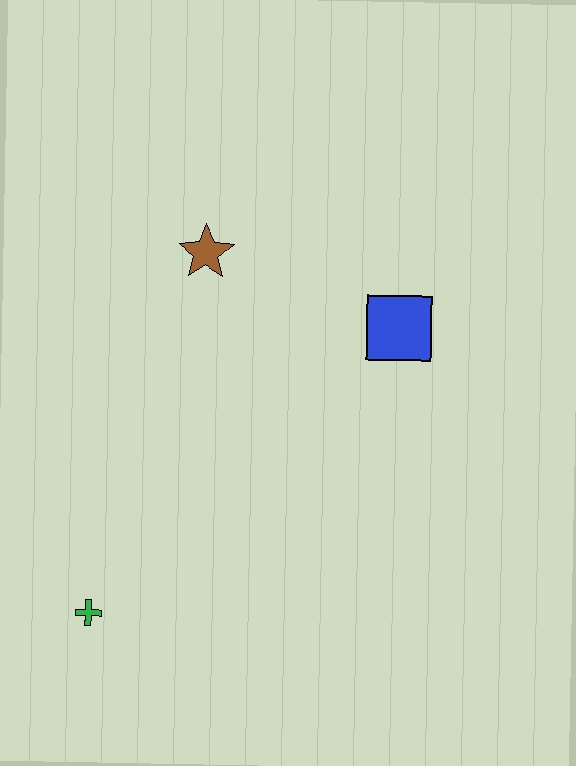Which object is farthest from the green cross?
The blue square is farthest from the green cross.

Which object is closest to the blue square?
The brown star is closest to the blue square.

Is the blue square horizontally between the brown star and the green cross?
No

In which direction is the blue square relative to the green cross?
The blue square is to the right of the green cross.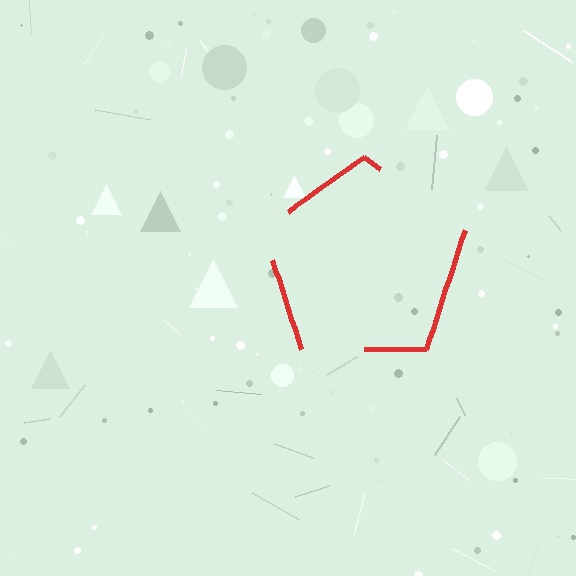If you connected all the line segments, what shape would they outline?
They would outline a pentagon.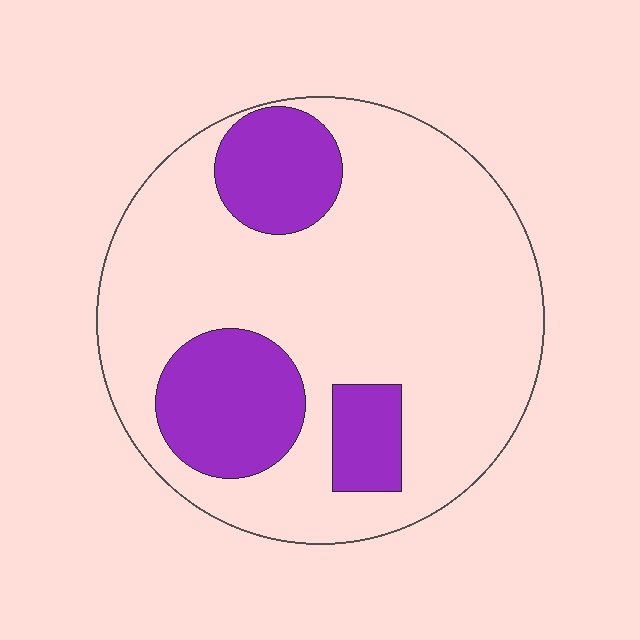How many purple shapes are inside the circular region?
3.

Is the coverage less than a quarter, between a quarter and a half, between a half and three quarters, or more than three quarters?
Less than a quarter.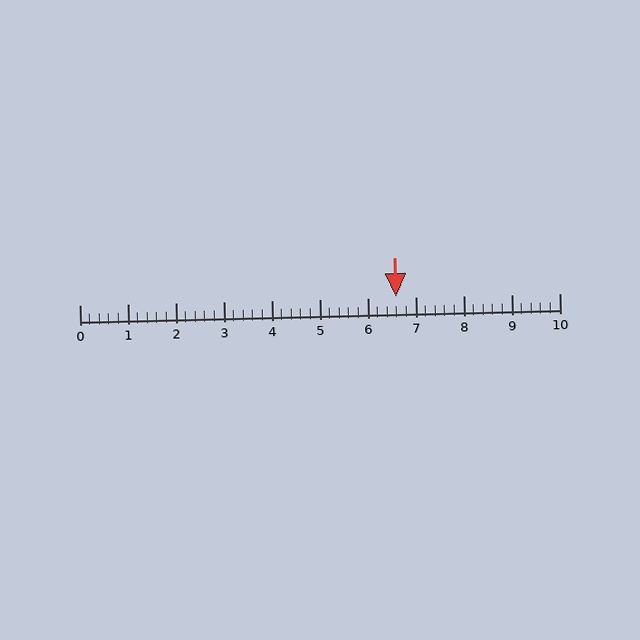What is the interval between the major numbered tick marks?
The major tick marks are spaced 1 units apart.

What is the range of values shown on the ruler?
The ruler shows values from 0 to 10.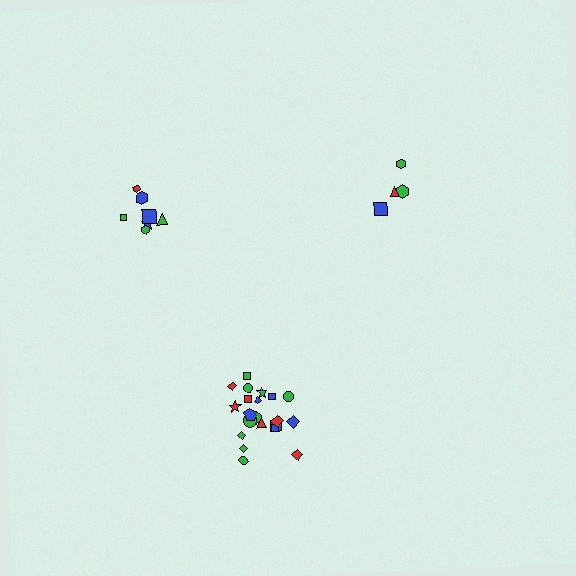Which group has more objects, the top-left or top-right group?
The top-left group.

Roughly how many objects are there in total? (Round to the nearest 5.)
Roughly 35 objects in total.